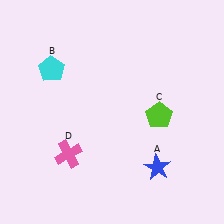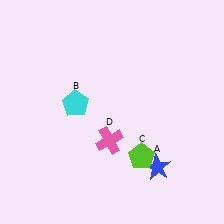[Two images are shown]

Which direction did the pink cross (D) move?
The pink cross (D) moved right.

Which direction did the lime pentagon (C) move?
The lime pentagon (C) moved down.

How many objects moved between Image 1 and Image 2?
3 objects moved between the two images.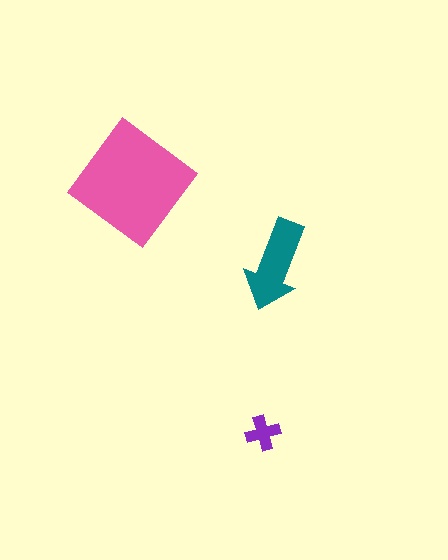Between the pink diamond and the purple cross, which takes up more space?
The pink diamond.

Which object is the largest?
The pink diamond.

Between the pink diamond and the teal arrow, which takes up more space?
The pink diamond.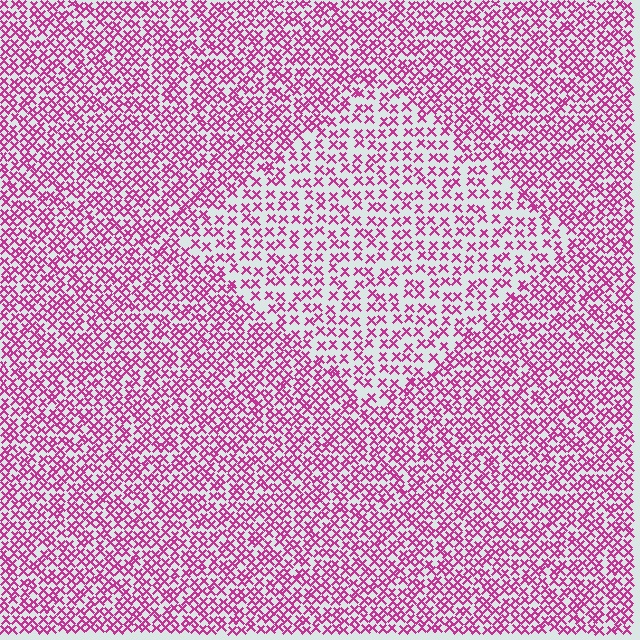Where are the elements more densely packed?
The elements are more densely packed outside the diamond boundary.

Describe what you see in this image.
The image contains small magenta elements arranged at two different densities. A diamond-shaped region is visible where the elements are less densely packed than the surrounding area.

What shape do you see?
I see a diamond.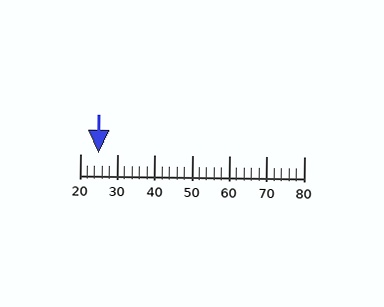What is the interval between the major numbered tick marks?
The major tick marks are spaced 10 units apart.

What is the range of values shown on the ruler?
The ruler shows values from 20 to 80.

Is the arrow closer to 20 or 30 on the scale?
The arrow is closer to 20.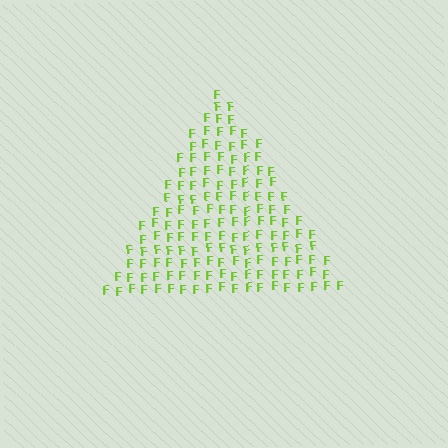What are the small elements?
The small elements are letter F's.